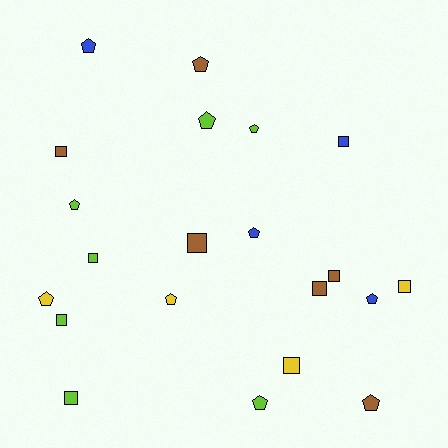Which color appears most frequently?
Lime, with 7 objects.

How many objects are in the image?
There are 21 objects.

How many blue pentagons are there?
There are 3 blue pentagons.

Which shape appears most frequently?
Pentagon, with 11 objects.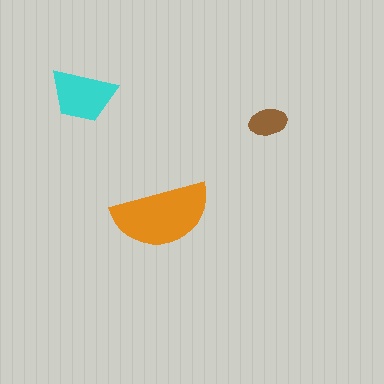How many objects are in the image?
There are 3 objects in the image.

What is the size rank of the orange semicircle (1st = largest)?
1st.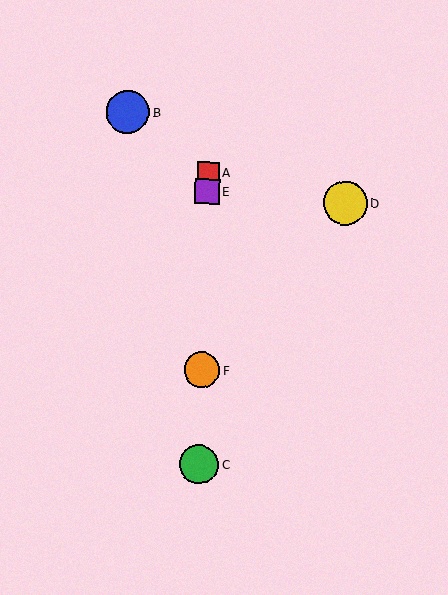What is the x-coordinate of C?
Object C is at x≈199.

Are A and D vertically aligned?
No, A is at x≈208 and D is at x≈345.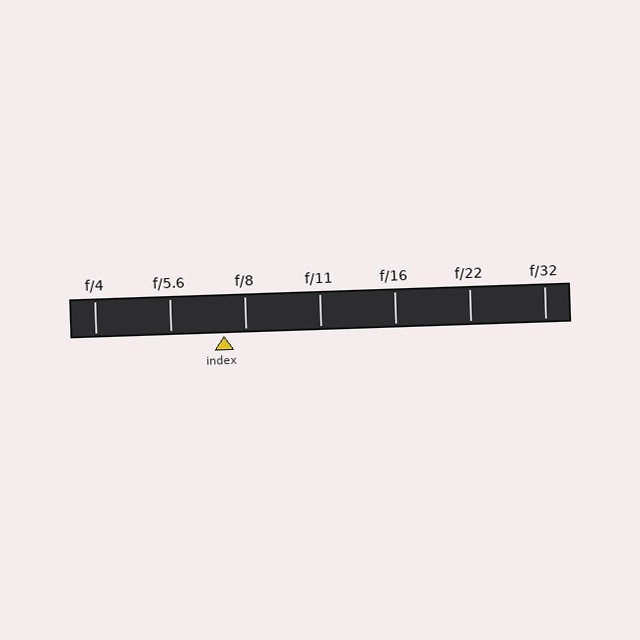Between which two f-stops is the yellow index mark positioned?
The index mark is between f/5.6 and f/8.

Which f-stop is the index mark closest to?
The index mark is closest to f/8.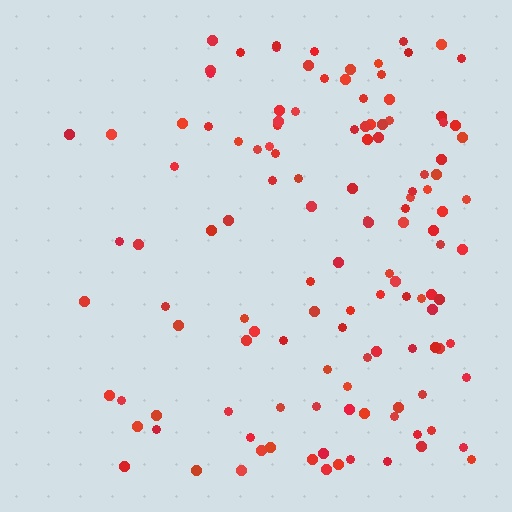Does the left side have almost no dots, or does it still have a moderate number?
Still a moderate number, just noticeably fewer than the right.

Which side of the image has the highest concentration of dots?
The right.